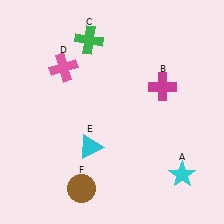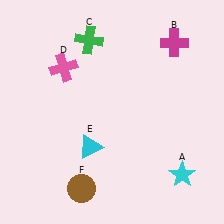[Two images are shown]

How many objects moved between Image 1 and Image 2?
1 object moved between the two images.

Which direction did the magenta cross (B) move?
The magenta cross (B) moved up.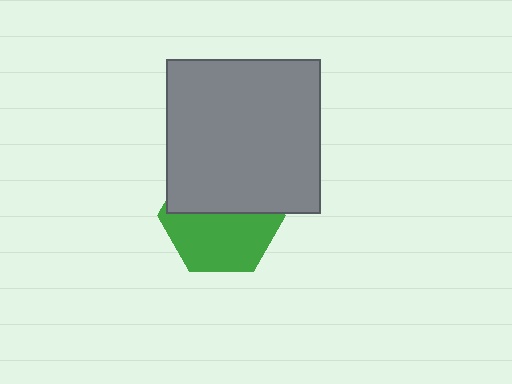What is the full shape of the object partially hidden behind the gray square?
The partially hidden object is a green hexagon.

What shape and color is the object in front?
The object in front is a gray square.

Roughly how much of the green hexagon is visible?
About half of it is visible (roughly 53%).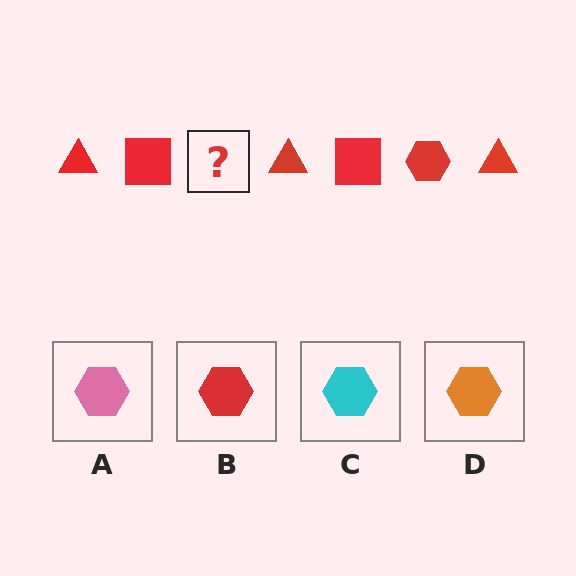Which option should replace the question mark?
Option B.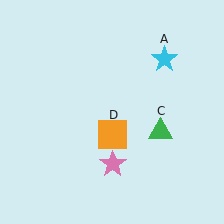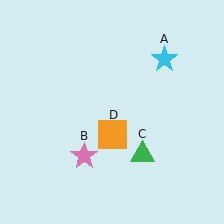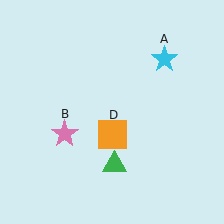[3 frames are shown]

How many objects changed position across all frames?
2 objects changed position: pink star (object B), green triangle (object C).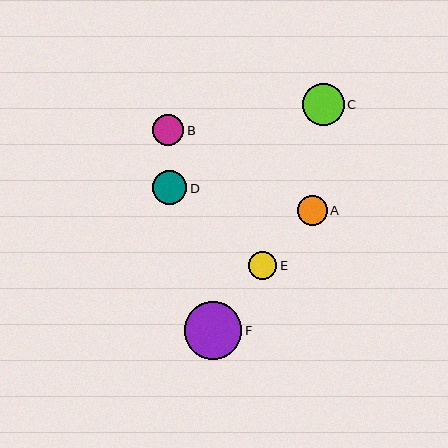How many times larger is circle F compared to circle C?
Circle F is approximately 1.4 times the size of circle C.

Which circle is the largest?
Circle F is the largest with a size of approximately 58 pixels.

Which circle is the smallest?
Circle E is the smallest with a size of approximately 28 pixels.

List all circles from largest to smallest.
From largest to smallest: F, C, D, B, A, E.